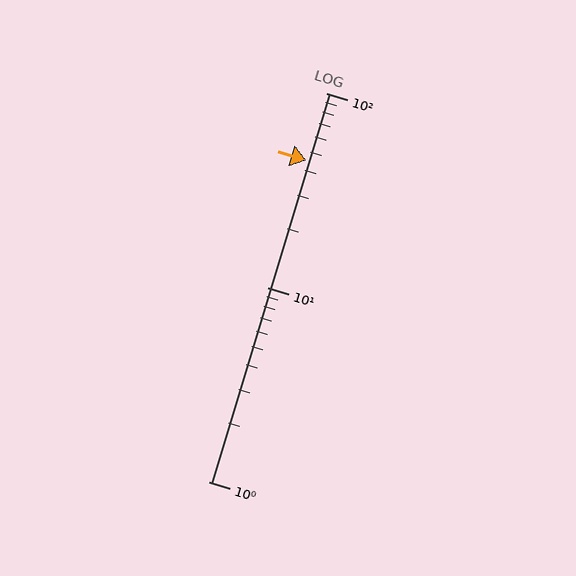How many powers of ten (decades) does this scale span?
The scale spans 2 decades, from 1 to 100.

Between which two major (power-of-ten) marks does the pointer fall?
The pointer is between 10 and 100.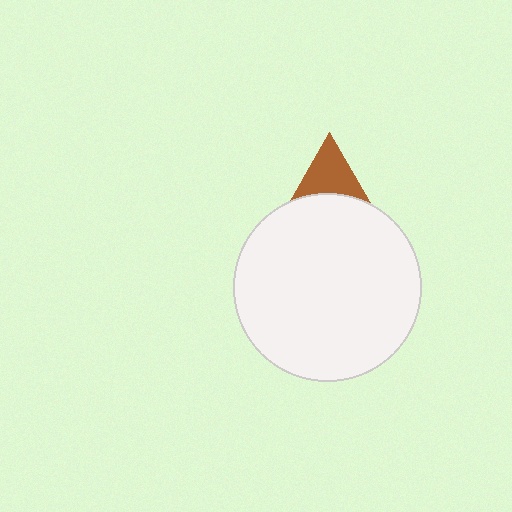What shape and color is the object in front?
The object in front is a white circle.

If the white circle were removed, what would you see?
You would see the complete brown triangle.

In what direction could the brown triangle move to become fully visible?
The brown triangle could move up. That would shift it out from behind the white circle entirely.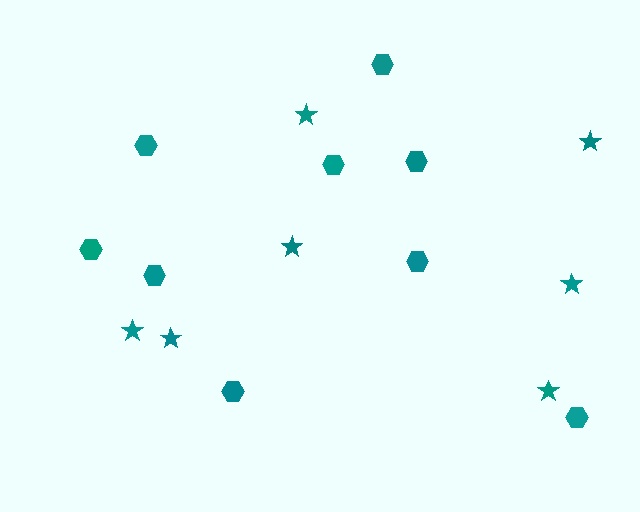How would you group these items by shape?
There are 2 groups: one group of stars (7) and one group of hexagons (9).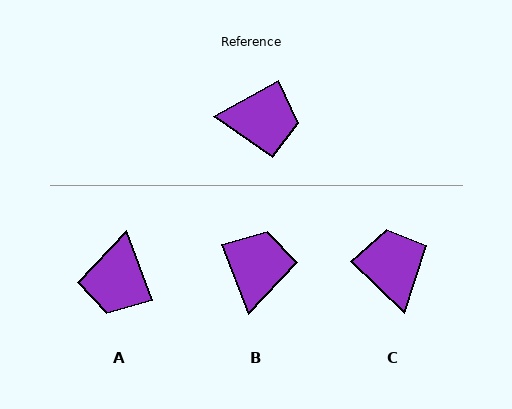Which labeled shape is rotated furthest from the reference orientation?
C, about 107 degrees away.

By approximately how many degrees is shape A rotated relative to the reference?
Approximately 99 degrees clockwise.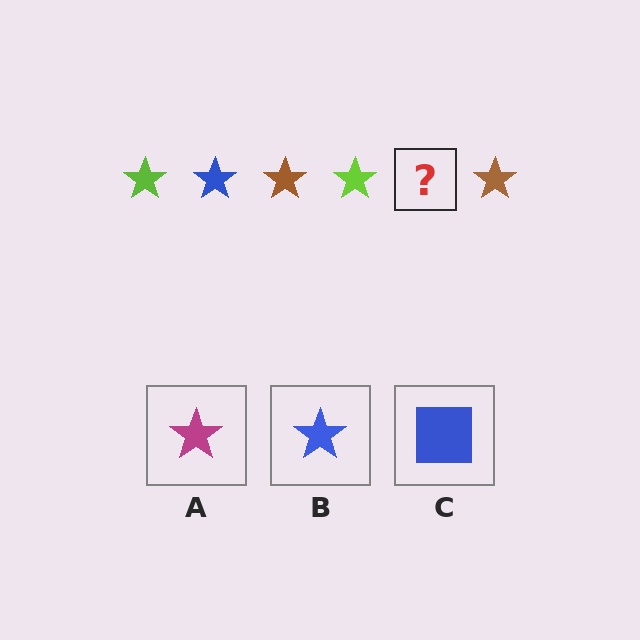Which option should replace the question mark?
Option B.